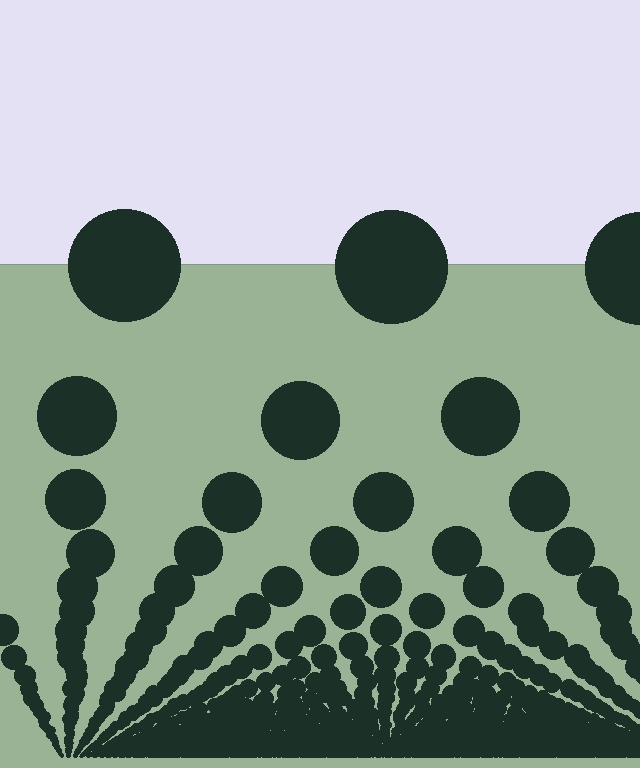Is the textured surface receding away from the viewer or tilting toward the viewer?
The surface appears to tilt toward the viewer. Texture elements get larger and sparser toward the top.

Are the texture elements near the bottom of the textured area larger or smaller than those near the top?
Smaller. The gradient is inverted — elements near the bottom are smaller and denser.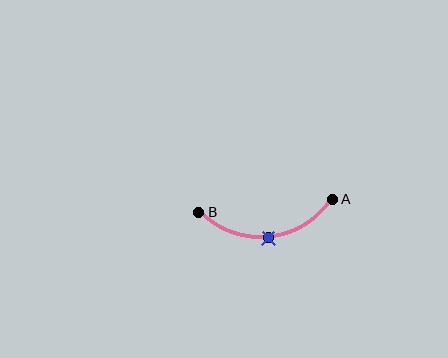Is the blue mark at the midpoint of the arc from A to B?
Yes. The blue mark lies on the arc at equal arc-length from both A and B — it is the arc midpoint.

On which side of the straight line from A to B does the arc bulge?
The arc bulges below the straight line connecting A and B.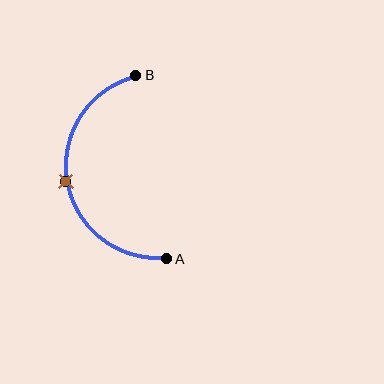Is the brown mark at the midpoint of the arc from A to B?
Yes. The brown mark lies on the arc at equal arc-length from both A and B — it is the arc midpoint.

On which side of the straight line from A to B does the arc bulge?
The arc bulges to the left of the straight line connecting A and B.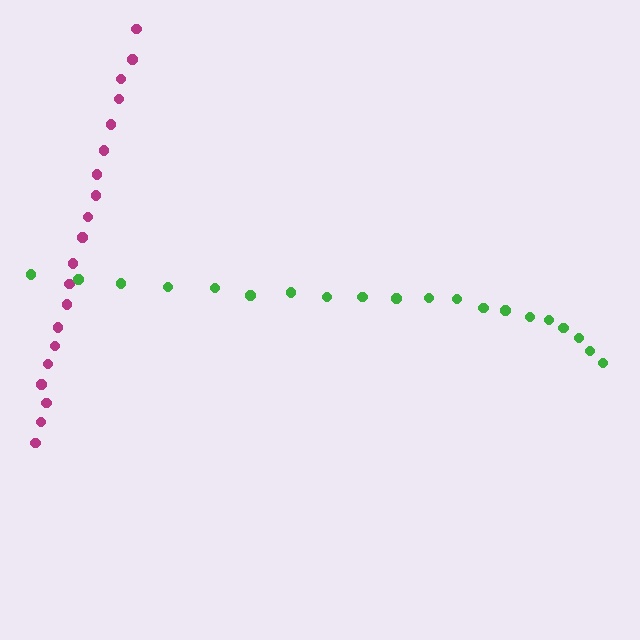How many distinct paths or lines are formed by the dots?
There are 2 distinct paths.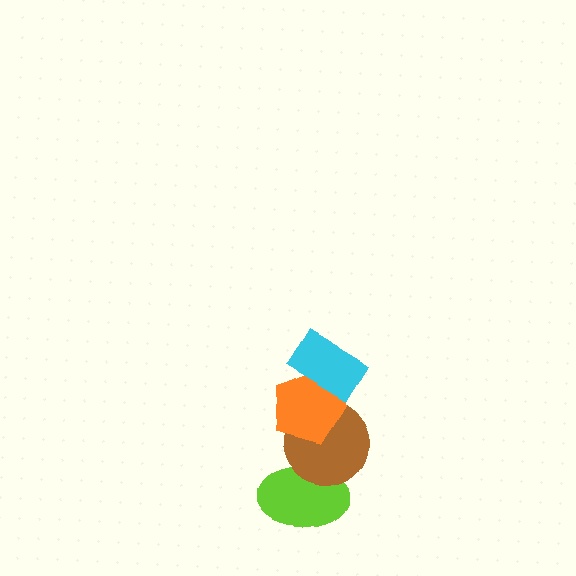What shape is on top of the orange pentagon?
The cyan rectangle is on top of the orange pentagon.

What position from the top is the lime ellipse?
The lime ellipse is 4th from the top.